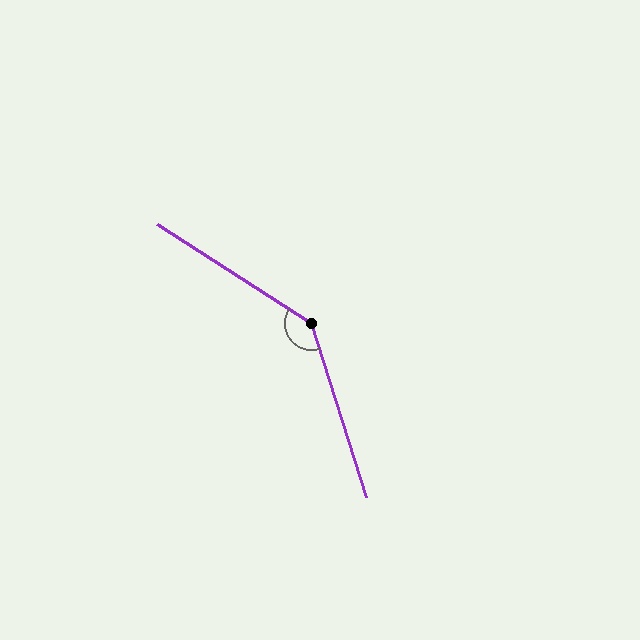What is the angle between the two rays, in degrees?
Approximately 140 degrees.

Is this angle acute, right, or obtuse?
It is obtuse.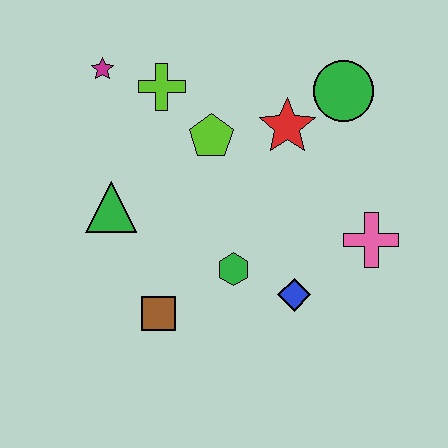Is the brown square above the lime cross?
No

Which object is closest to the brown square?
The green hexagon is closest to the brown square.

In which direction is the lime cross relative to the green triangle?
The lime cross is above the green triangle.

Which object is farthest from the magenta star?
The pink cross is farthest from the magenta star.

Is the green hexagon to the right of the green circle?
No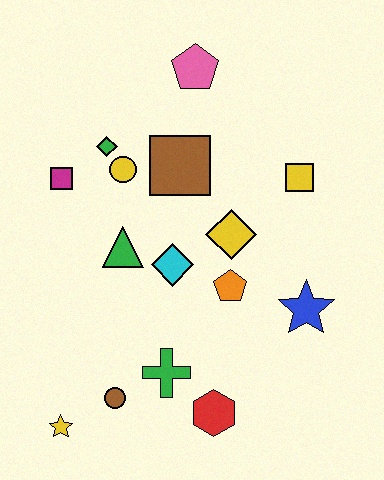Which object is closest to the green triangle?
The cyan diamond is closest to the green triangle.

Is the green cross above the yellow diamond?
No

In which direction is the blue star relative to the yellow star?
The blue star is to the right of the yellow star.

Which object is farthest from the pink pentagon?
The yellow star is farthest from the pink pentagon.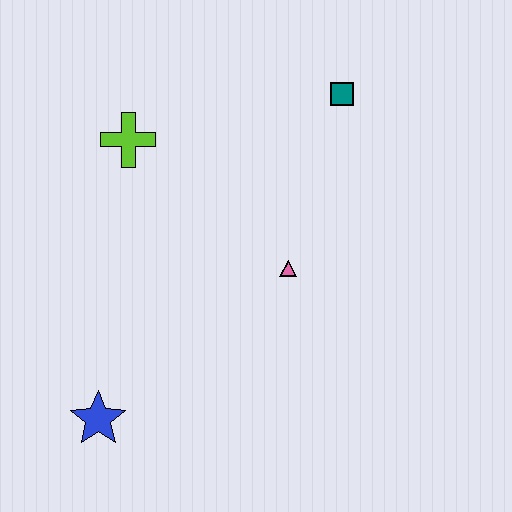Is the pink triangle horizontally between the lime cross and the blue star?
No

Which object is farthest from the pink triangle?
The blue star is farthest from the pink triangle.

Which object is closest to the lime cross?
The pink triangle is closest to the lime cross.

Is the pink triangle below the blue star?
No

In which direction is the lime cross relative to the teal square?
The lime cross is to the left of the teal square.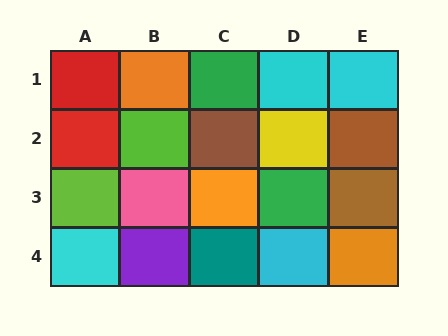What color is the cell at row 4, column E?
Orange.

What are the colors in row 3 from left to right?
Lime, pink, orange, green, brown.